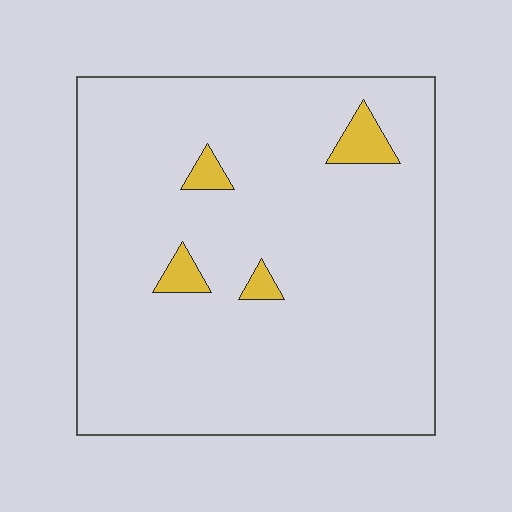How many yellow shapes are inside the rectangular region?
4.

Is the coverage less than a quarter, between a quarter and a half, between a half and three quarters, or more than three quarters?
Less than a quarter.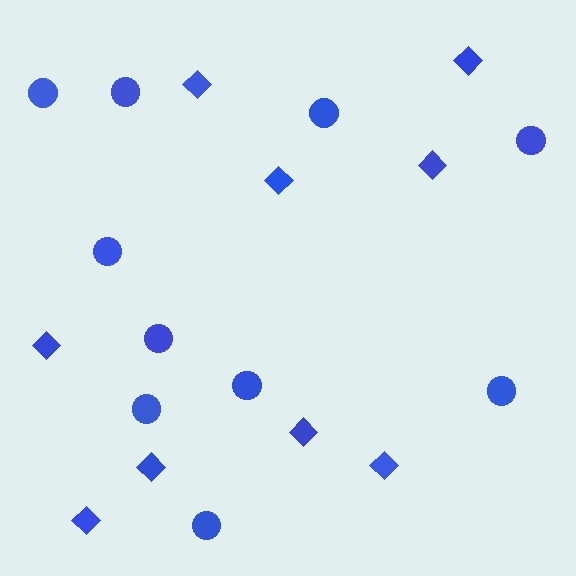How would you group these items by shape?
There are 2 groups: one group of diamonds (9) and one group of circles (10).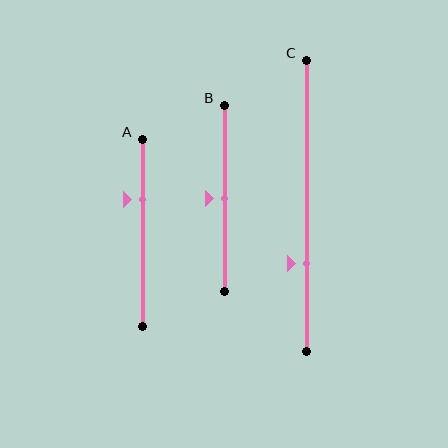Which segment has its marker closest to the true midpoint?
Segment B has its marker closest to the true midpoint.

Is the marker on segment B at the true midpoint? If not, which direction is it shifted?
Yes, the marker on segment B is at the true midpoint.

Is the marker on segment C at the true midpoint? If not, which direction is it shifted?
No, the marker on segment C is shifted downward by about 20% of the segment length.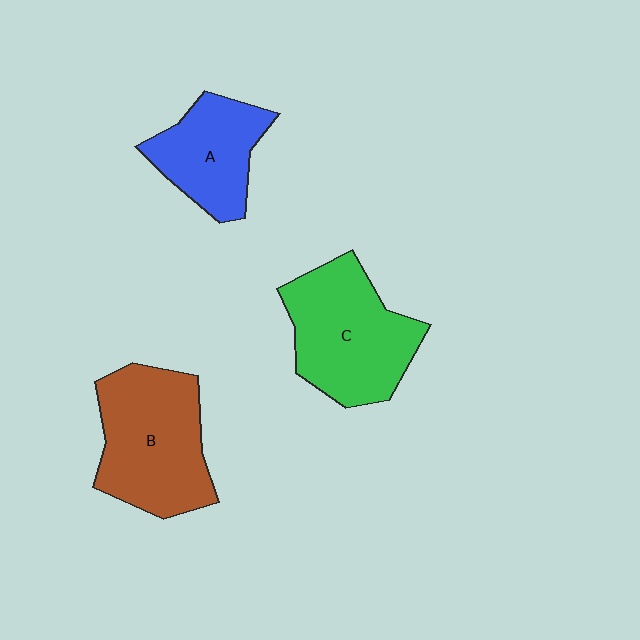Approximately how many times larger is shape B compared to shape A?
Approximately 1.5 times.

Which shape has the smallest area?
Shape A (blue).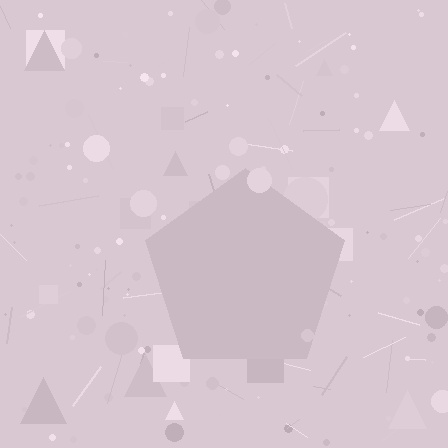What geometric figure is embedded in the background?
A pentagon is embedded in the background.